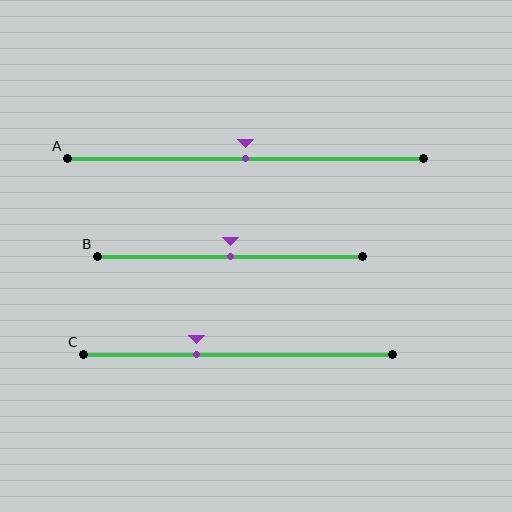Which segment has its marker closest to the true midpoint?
Segment A has its marker closest to the true midpoint.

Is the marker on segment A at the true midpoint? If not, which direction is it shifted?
Yes, the marker on segment A is at the true midpoint.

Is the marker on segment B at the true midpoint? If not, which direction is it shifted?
Yes, the marker on segment B is at the true midpoint.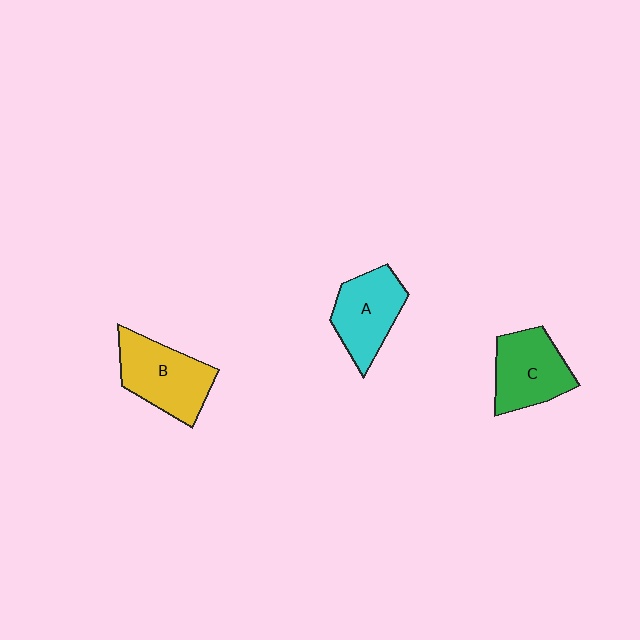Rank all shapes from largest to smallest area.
From largest to smallest: B (yellow), C (green), A (cyan).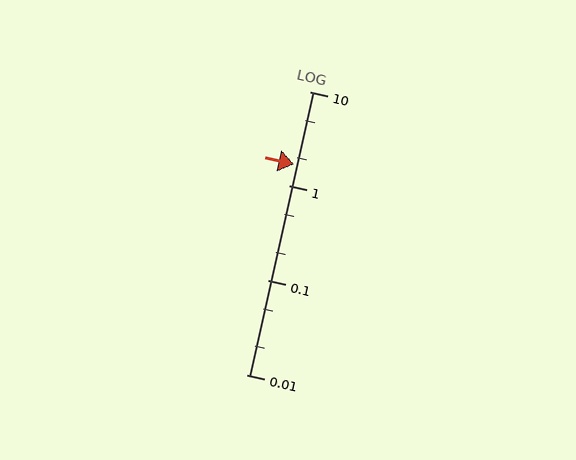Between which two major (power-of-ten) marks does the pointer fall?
The pointer is between 1 and 10.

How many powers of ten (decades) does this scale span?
The scale spans 3 decades, from 0.01 to 10.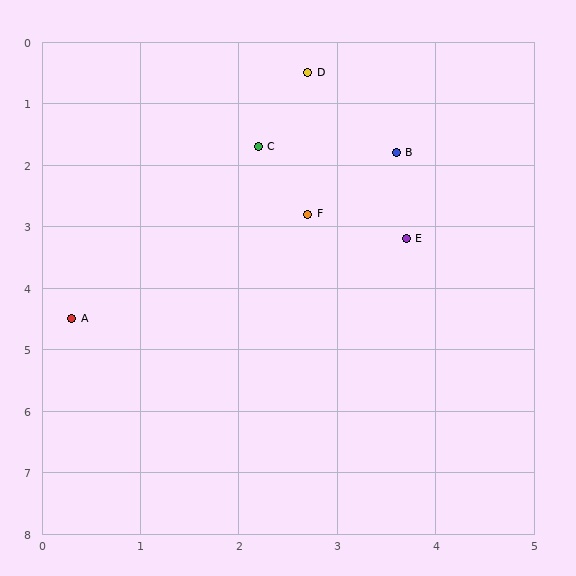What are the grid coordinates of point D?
Point D is at approximately (2.7, 0.5).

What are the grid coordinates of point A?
Point A is at approximately (0.3, 4.5).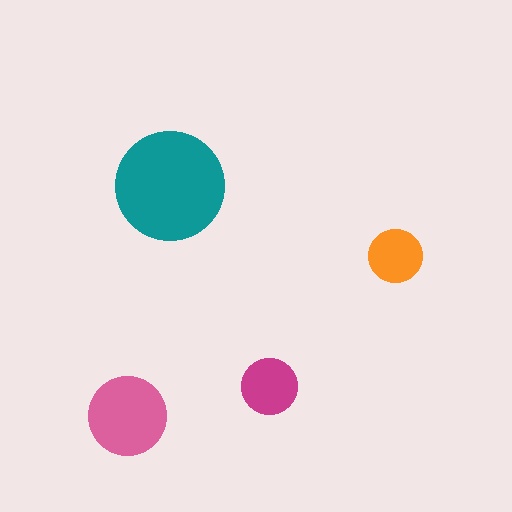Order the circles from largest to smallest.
the teal one, the pink one, the magenta one, the orange one.